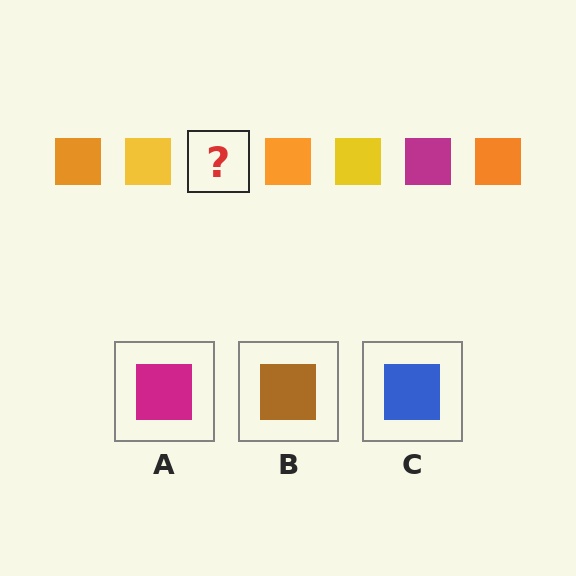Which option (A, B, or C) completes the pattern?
A.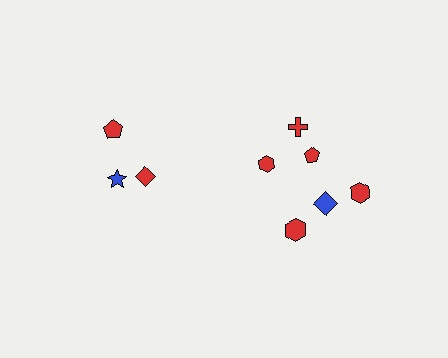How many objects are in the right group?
There are 6 objects.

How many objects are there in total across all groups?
There are 9 objects.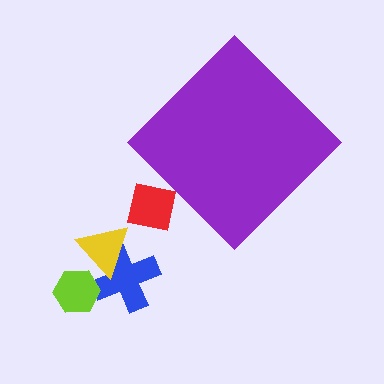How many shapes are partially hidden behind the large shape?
1 shape is partially hidden.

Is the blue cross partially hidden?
No, the blue cross is fully visible.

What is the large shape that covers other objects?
A purple diamond.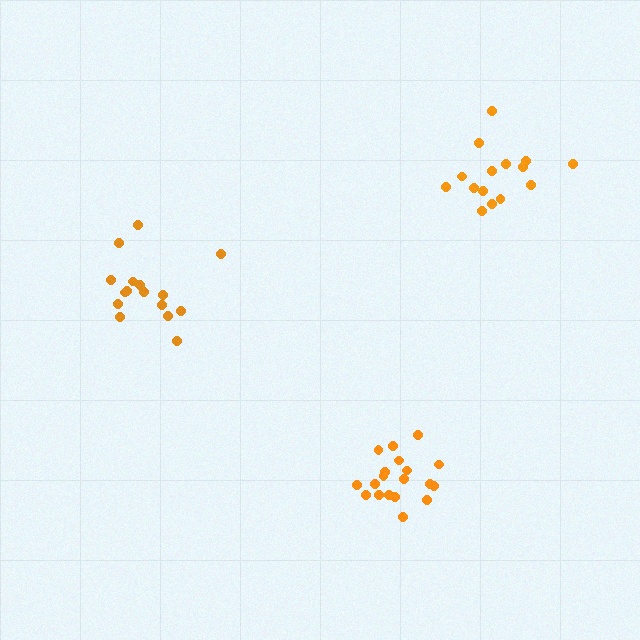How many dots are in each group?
Group 1: 19 dots, Group 2: 16 dots, Group 3: 16 dots (51 total).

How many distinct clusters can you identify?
There are 3 distinct clusters.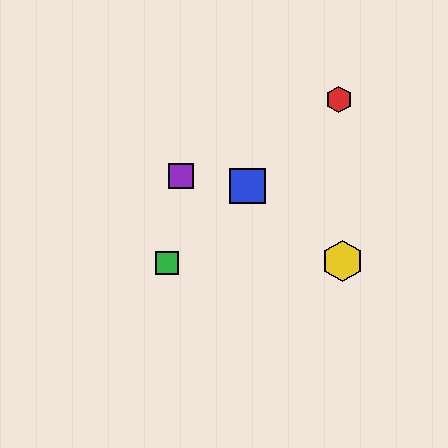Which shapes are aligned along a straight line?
The red hexagon, the blue square, the green square are aligned along a straight line.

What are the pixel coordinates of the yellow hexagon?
The yellow hexagon is at (342, 261).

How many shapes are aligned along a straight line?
3 shapes (the red hexagon, the blue square, the green square) are aligned along a straight line.